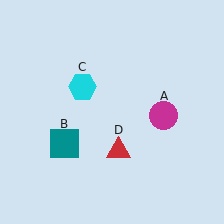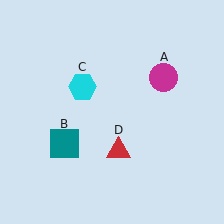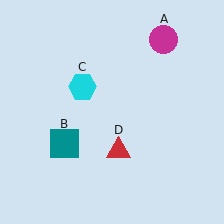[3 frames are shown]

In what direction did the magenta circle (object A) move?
The magenta circle (object A) moved up.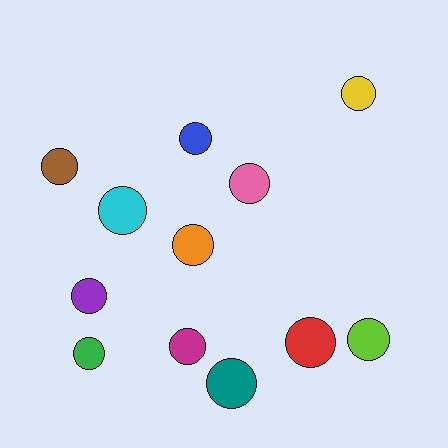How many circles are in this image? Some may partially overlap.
There are 12 circles.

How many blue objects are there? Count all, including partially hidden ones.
There is 1 blue object.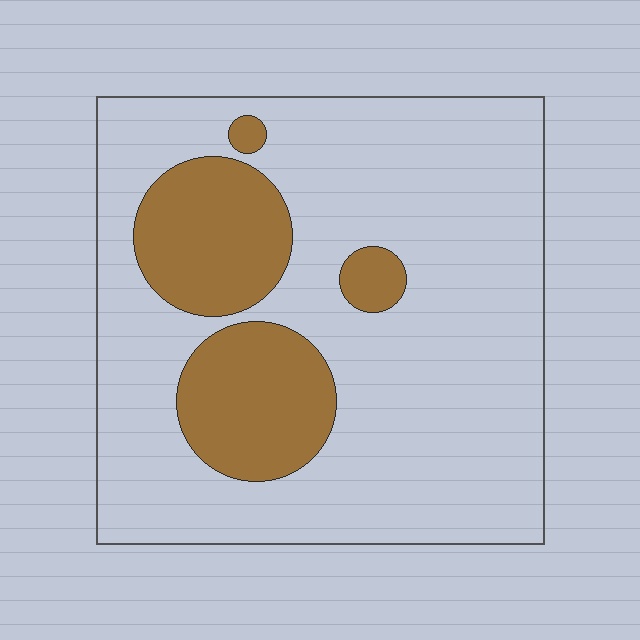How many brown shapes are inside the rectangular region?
4.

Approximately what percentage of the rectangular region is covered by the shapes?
Approximately 20%.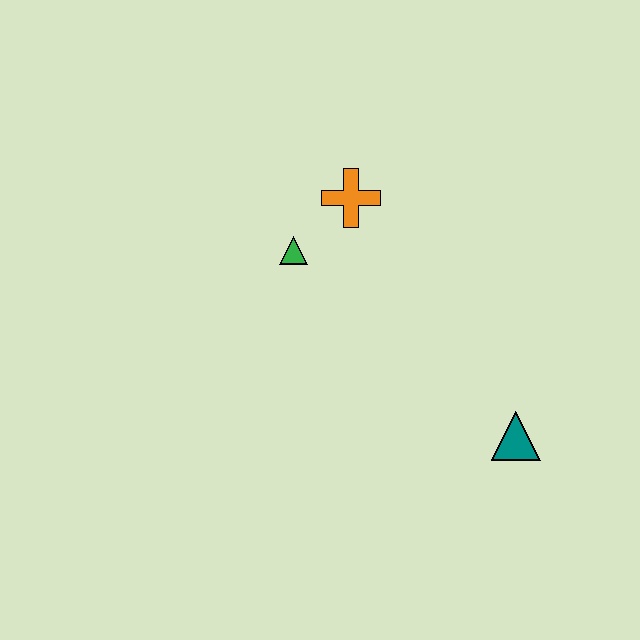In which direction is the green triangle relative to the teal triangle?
The green triangle is to the left of the teal triangle.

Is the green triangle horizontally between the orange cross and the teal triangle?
No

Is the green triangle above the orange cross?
No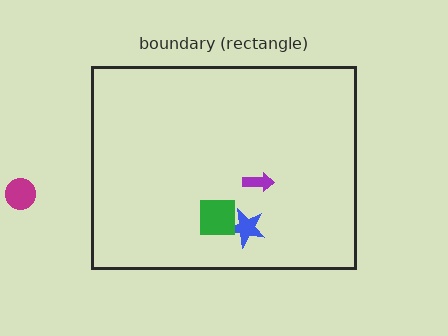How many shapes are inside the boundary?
3 inside, 1 outside.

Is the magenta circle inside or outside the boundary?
Outside.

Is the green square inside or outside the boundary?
Inside.